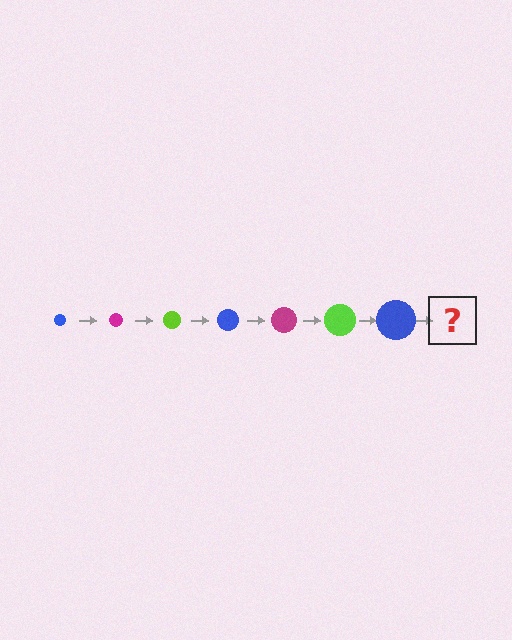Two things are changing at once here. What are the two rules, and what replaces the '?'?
The two rules are that the circle grows larger each step and the color cycles through blue, magenta, and lime. The '?' should be a magenta circle, larger than the previous one.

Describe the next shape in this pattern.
It should be a magenta circle, larger than the previous one.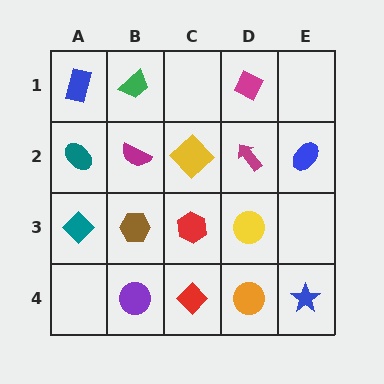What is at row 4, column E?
A blue star.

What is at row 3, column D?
A yellow circle.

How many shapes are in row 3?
4 shapes.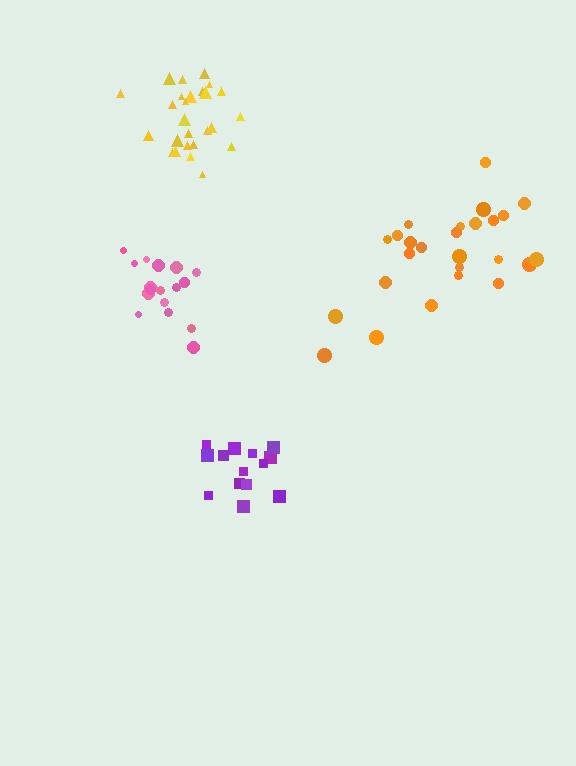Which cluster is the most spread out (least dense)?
Orange.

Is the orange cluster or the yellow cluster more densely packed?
Yellow.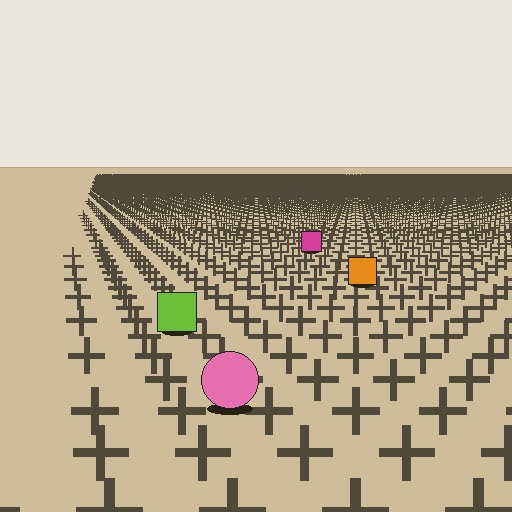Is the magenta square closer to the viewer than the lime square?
No. The lime square is closer — you can tell from the texture gradient: the ground texture is coarser near it.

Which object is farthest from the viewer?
The magenta square is farthest from the viewer. It appears smaller and the ground texture around it is denser.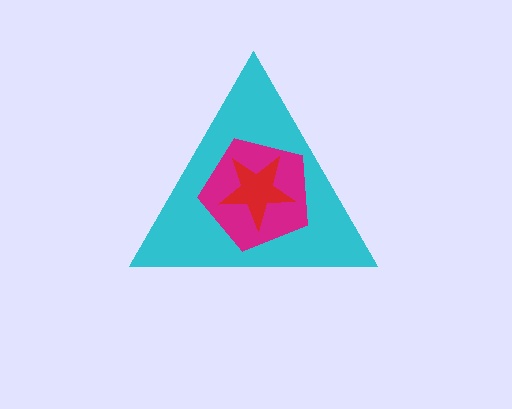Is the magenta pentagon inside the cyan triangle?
Yes.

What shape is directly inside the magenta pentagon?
The red star.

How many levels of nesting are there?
3.